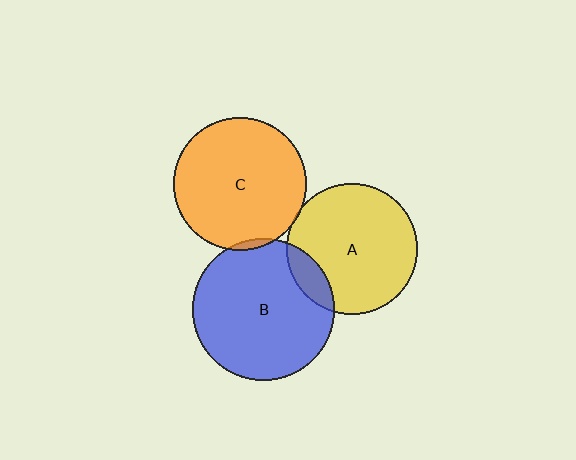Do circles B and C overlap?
Yes.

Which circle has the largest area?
Circle B (blue).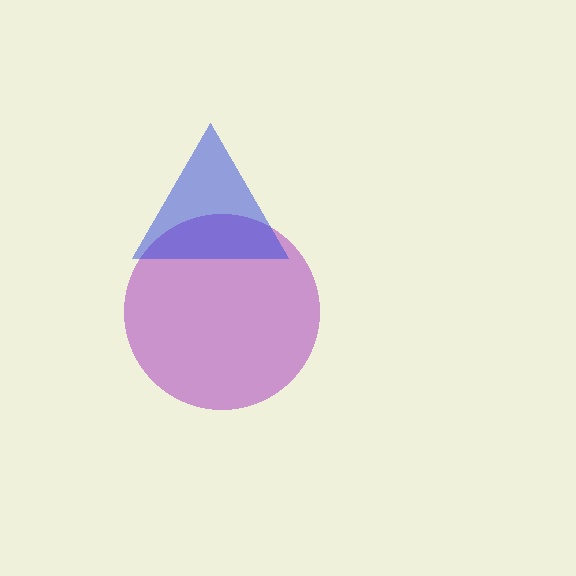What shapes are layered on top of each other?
The layered shapes are: a purple circle, a blue triangle.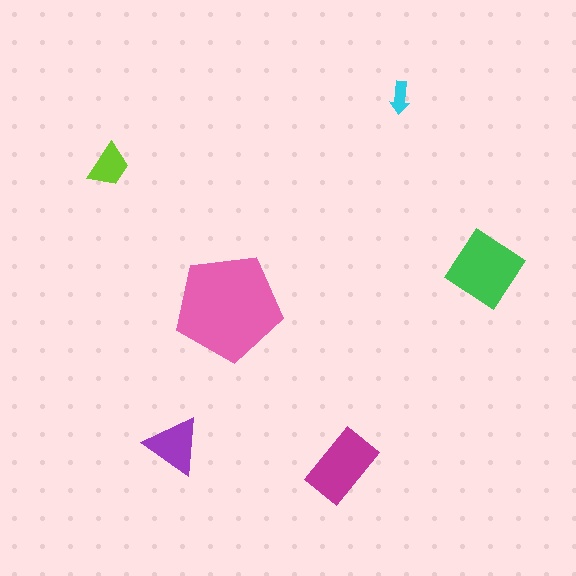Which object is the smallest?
The cyan arrow.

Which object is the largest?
The pink pentagon.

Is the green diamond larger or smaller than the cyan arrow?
Larger.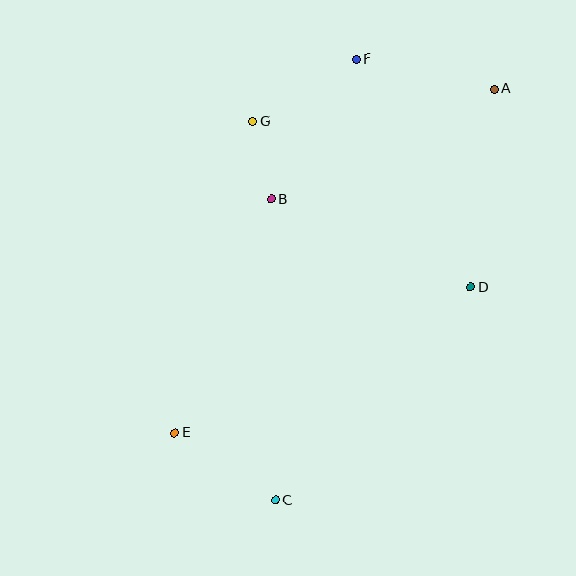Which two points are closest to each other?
Points B and G are closest to each other.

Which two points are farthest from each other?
Points A and E are farthest from each other.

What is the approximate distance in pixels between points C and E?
The distance between C and E is approximately 121 pixels.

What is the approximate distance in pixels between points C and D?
The distance between C and D is approximately 289 pixels.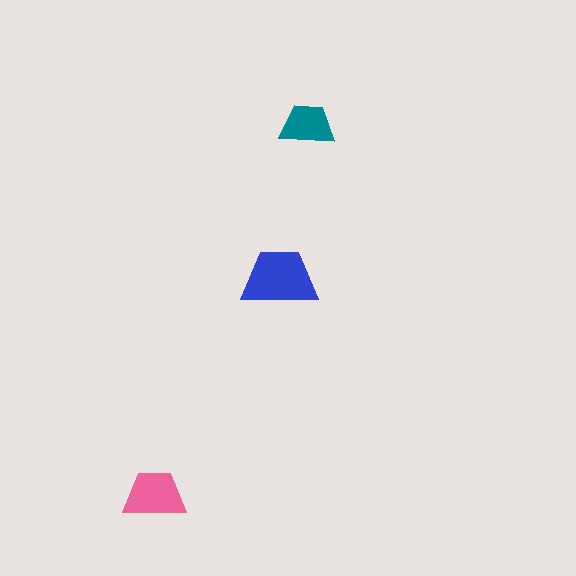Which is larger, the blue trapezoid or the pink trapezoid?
The blue one.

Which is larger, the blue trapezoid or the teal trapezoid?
The blue one.